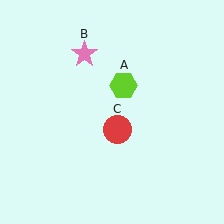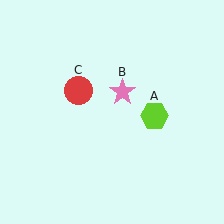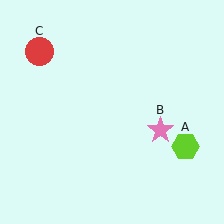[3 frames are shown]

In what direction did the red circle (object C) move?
The red circle (object C) moved up and to the left.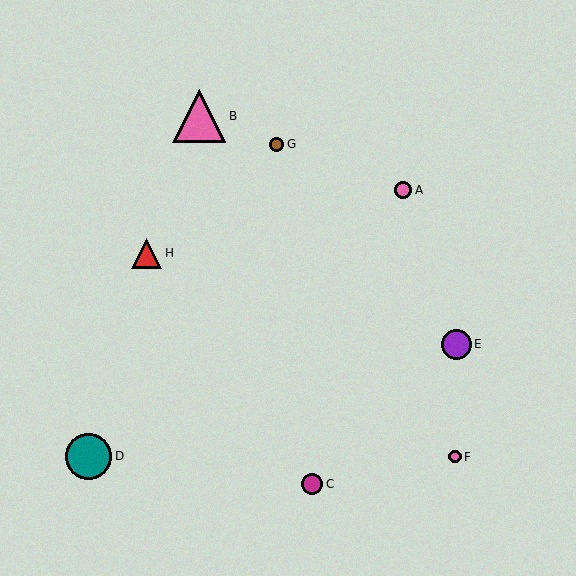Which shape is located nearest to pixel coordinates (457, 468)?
The pink circle (labeled F) at (455, 457) is nearest to that location.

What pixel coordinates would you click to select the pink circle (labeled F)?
Click at (455, 457) to select the pink circle F.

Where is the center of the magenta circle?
The center of the magenta circle is at (312, 484).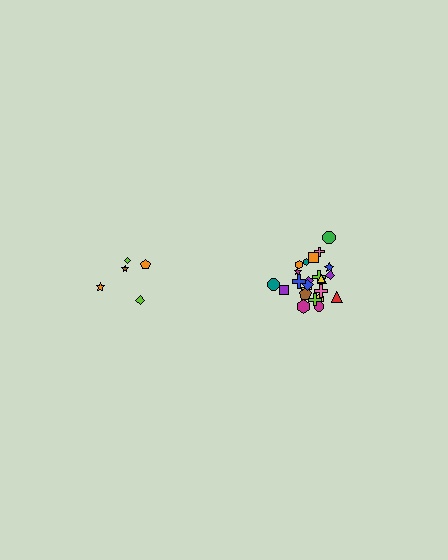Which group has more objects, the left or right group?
The right group.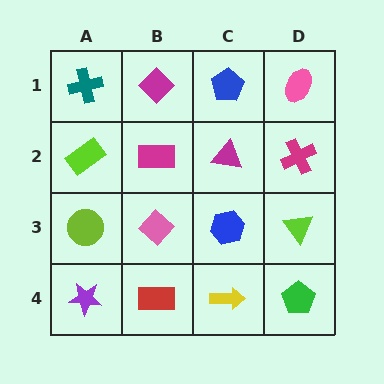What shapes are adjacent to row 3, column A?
A lime rectangle (row 2, column A), a purple star (row 4, column A), a pink diamond (row 3, column B).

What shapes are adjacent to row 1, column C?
A magenta triangle (row 2, column C), a magenta diamond (row 1, column B), a pink ellipse (row 1, column D).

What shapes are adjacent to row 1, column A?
A lime rectangle (row 2, column A), a magenta diamond (row 1, column B).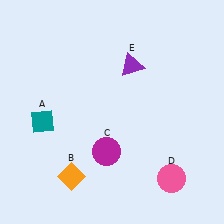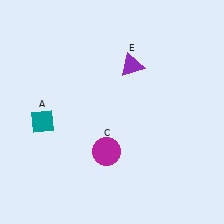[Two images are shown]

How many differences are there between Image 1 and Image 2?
There are 2 differences between the two images.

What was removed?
The orange diamond (B), the pink circle (D) were removed in Image 2.